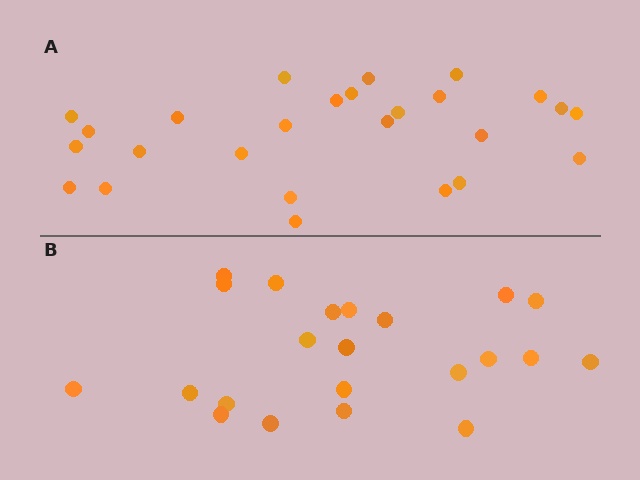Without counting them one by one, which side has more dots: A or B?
Region A (the top region) has more dots.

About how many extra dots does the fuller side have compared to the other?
Region A has about 4 more dots than region B.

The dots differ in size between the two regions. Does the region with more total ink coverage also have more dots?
No. Region B has more total ink coverage because its dots are larger, but region A actually contains more individual dots. Total area can be misleading — the number of items is what matters here.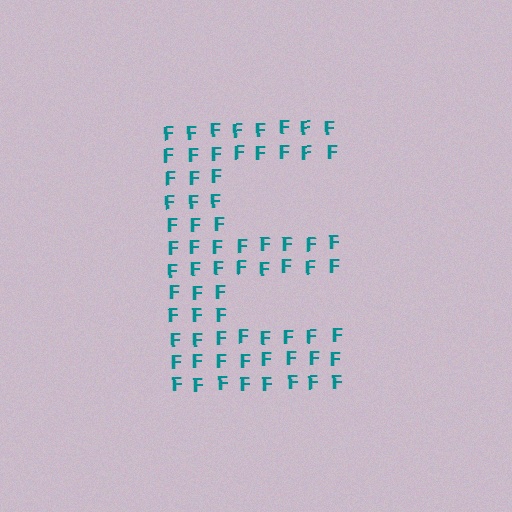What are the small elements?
The small elements are letter F's.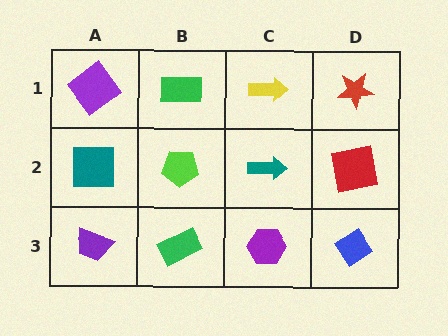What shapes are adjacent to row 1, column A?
A teal square (row 2, column A), a green rectangle (row 1, column B).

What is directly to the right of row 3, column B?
A purple hexagon.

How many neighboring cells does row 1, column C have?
3.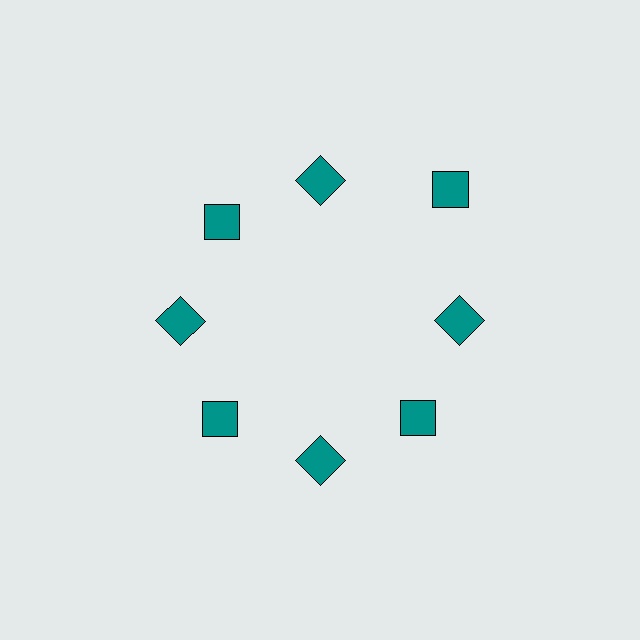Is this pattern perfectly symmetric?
No. The 8 teal squares are arranged in a ring, but one element near the 2 o'clock position is pushed outward from the center, breaking the 8-fold rotational symmetry.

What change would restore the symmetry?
The symmetry would be restored by moving it inward, back onto the ring so that all 8 squares sit at equal angles and equal distance from the center.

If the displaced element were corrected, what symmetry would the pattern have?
It would have 8-fold rotational symmetry — the pattern would map onto itself every 45 degrees.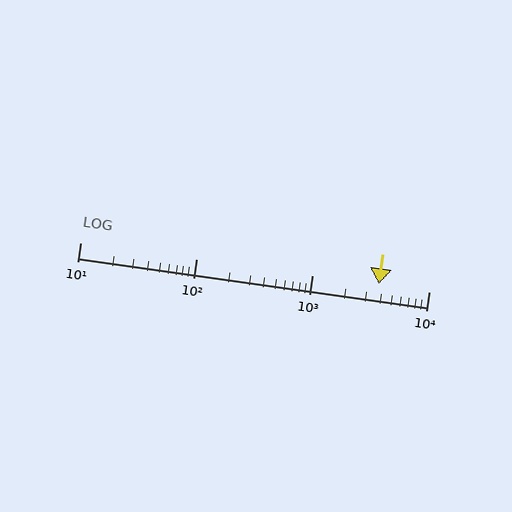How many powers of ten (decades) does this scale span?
The scale spans 3 decades, from 10 to 10000.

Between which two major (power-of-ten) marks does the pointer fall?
The pointer is between 1000 and 10000.